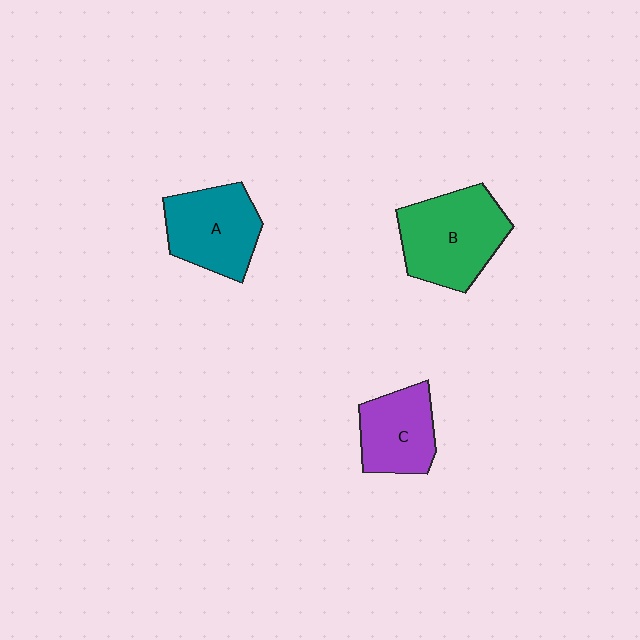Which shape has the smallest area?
Shape C (purple).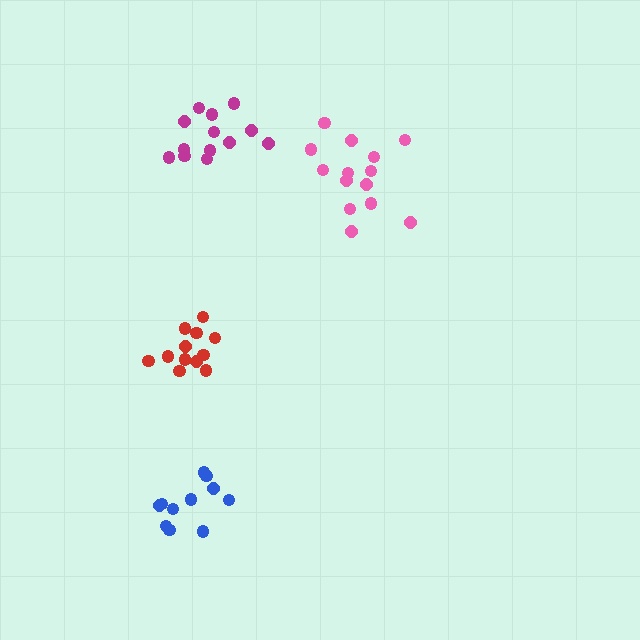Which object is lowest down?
The blue cluster is bottommost.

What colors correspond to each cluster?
The clusters are colored: red, pink, blue, magenta.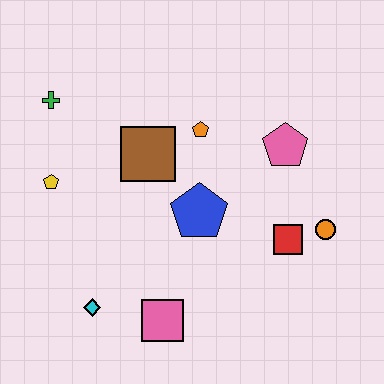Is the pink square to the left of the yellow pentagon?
No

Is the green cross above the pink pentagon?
Yes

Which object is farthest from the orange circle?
The green cross is farthest from the orange circle.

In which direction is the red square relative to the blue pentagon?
The red square is to the right of the blue pentagon.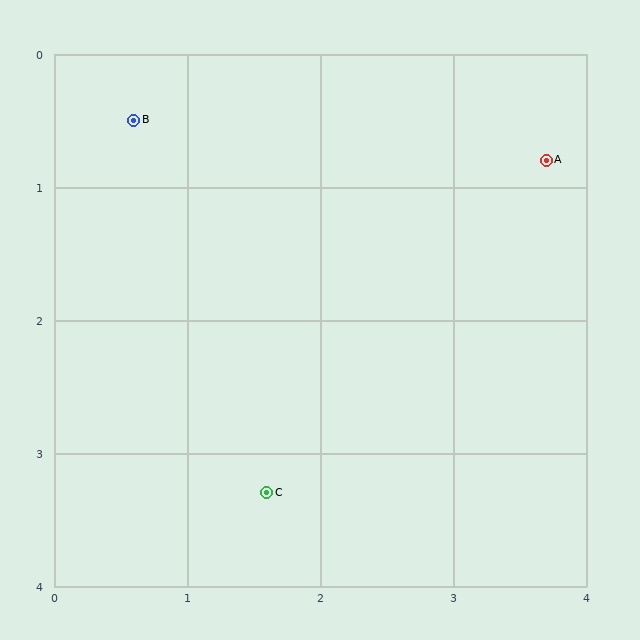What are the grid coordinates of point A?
Point A is at approximately (3.7, 0.8).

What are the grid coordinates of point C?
Point C is at approximately (1.6, 3.3).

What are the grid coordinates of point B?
Point B is at approximately (0.6, 0.5).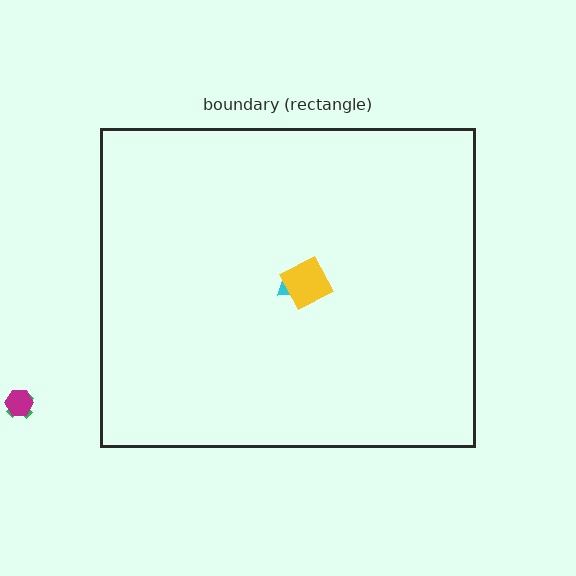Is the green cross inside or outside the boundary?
Outside.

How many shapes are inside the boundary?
2 inside, 2 outside.